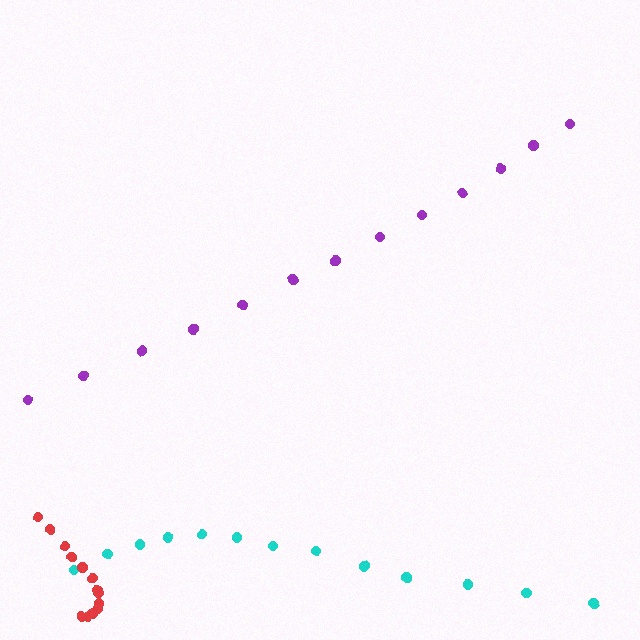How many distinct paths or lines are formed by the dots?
There are 3 distinct paths.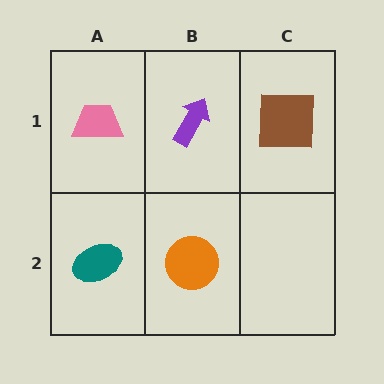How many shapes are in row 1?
3 shapes.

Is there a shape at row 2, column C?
No, that cell is empty.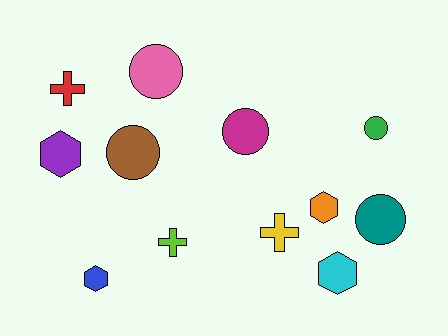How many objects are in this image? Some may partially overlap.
There are 12 objects.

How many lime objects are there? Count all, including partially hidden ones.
There is 1 lime object.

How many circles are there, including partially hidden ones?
There are 5 circles.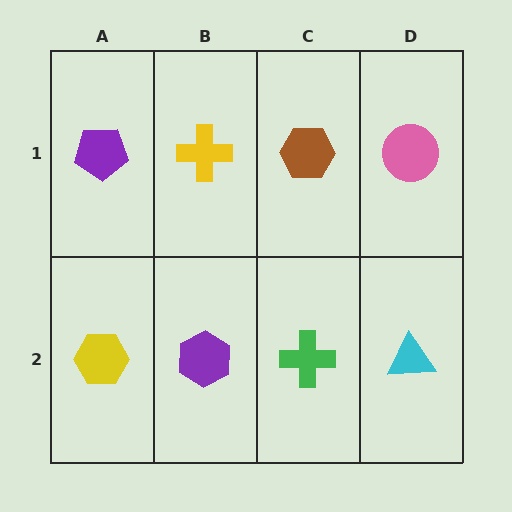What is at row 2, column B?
A purple hexagon.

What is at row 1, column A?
A purple pentagon.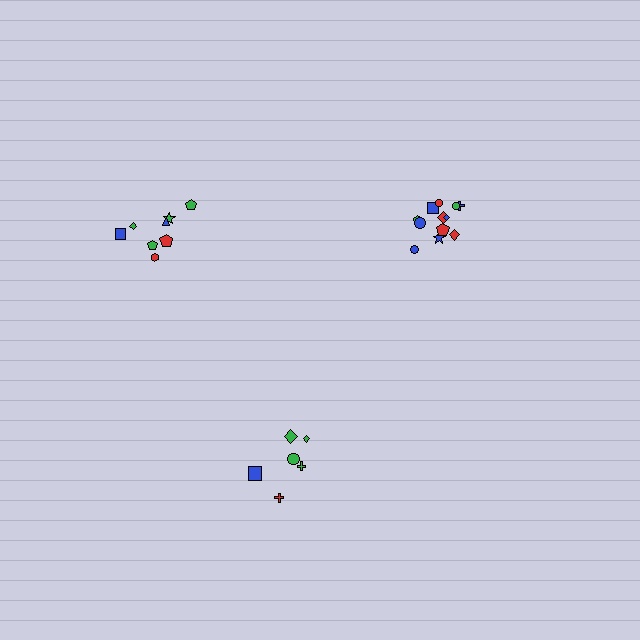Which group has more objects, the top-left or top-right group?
The top-right group.